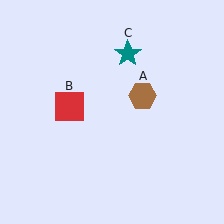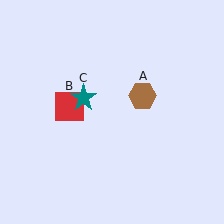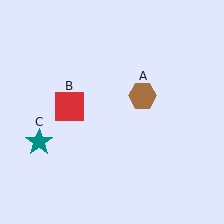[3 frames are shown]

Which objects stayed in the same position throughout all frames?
Brown hexagon (object A) and red square (object B) remained stationary.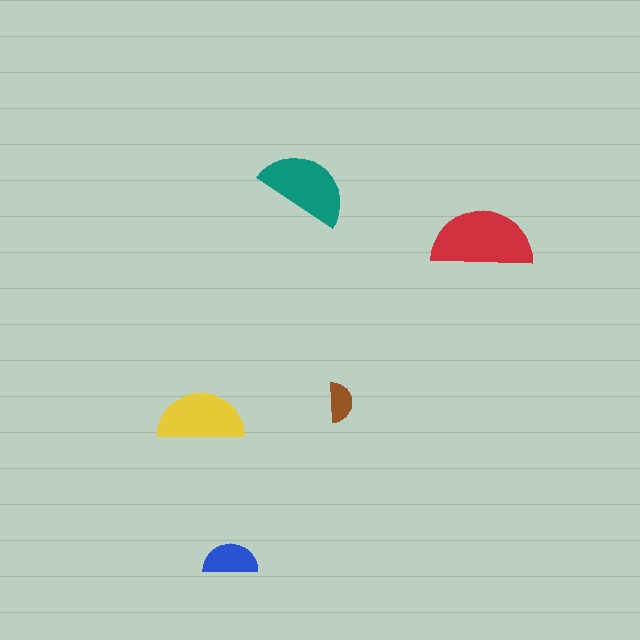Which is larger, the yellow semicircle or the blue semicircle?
The yellow one.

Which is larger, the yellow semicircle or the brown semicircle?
The yellow one.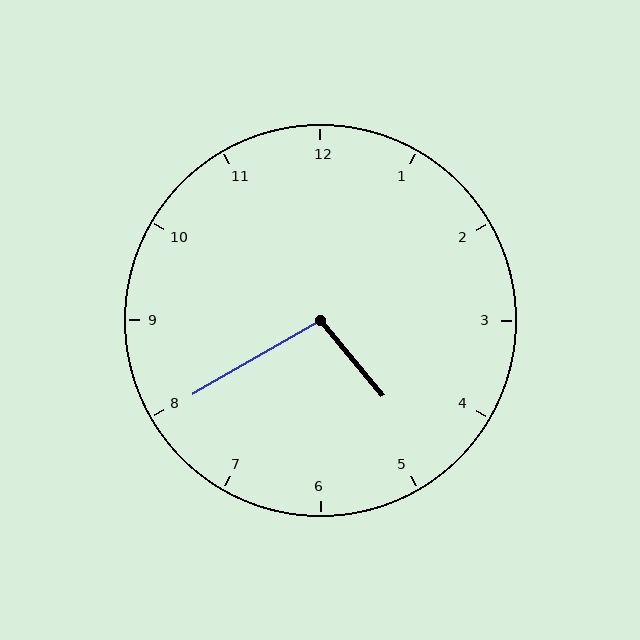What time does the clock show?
4:40.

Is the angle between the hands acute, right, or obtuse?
It is obtuse.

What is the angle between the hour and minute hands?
Approximately 100 degrees.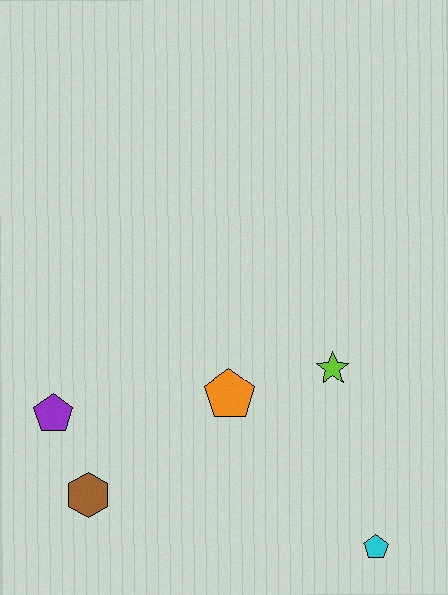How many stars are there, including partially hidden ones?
There is 1 star.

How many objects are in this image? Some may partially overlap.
There are 5 objects.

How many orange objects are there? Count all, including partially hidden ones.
There is 1 orange object.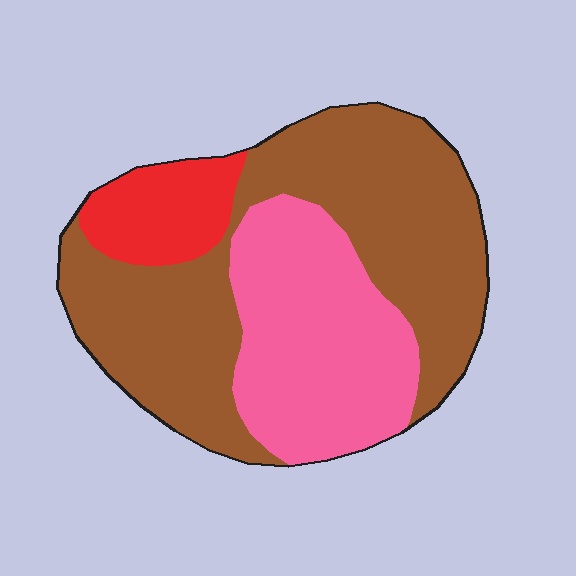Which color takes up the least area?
Red, at roughly 10%.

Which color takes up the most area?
Brown, at roughly 55%.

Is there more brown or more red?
Brown.